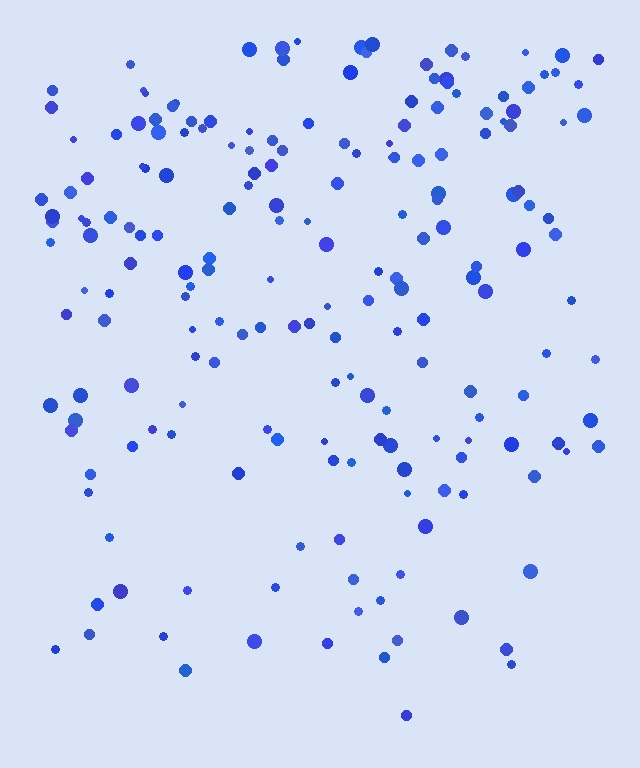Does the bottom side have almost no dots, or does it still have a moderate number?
Still a moderate number, just noticeably fewer than the top.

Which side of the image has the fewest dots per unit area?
The bottom.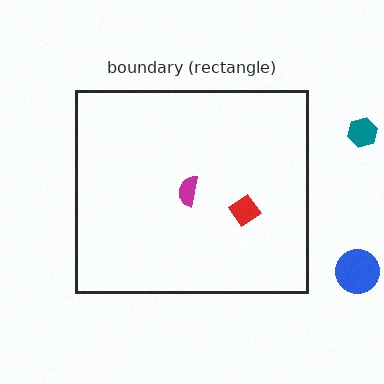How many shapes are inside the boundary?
2 inside, 2 outside.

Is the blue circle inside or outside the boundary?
Outside.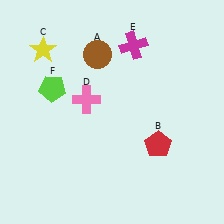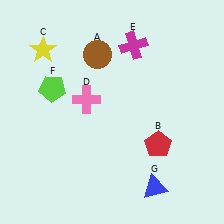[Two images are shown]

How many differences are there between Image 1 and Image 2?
There is 1 difference between the two images.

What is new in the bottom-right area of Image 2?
A blue triangle (G) was added in the bottom-right area of Image 2.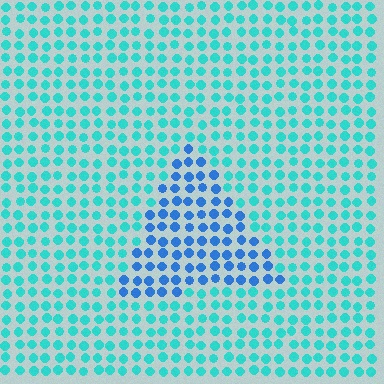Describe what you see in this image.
The image is filled with small cyan elements in a uniform arrangement. A triangle-shaped region is visible where the elements are tinted to a slightly different hue, forming a subtle color boundary.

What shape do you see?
I see a triangle.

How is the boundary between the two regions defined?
The boundary is defined purely by a slight shift in hue (about 38 degrees). Spacing, size, and orientation are identical on both sides.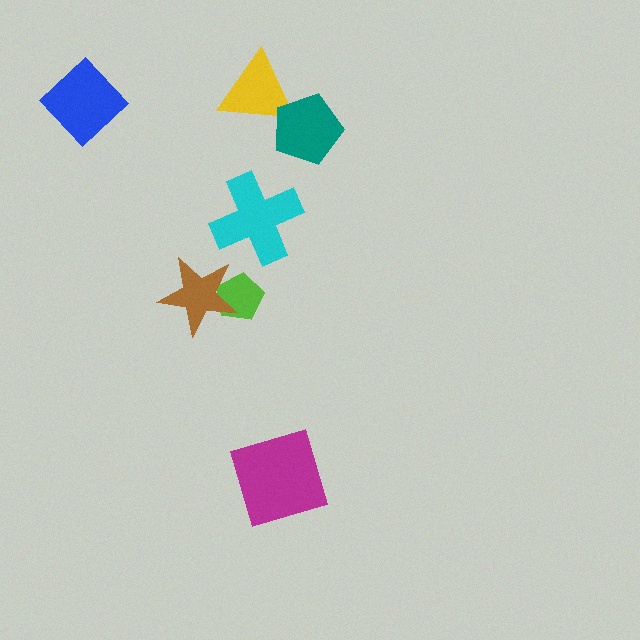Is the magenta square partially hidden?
No, no other shape covers it.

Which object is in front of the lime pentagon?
The brown star is in front of the lime pentagon.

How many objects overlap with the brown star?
1 object overlaps with the brown star.